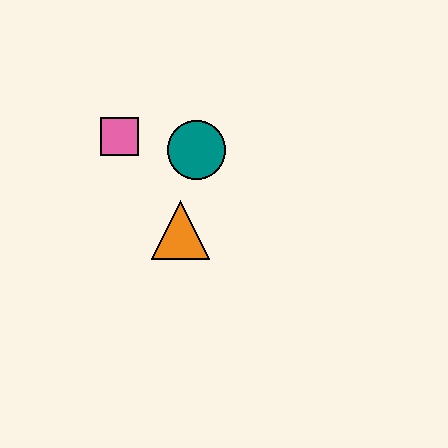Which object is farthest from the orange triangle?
The pink square is farthest from the orange triangle.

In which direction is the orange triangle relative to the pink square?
The orange triangle is below the pink square.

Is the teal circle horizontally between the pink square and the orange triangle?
No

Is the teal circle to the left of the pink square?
No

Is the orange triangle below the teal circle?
Yes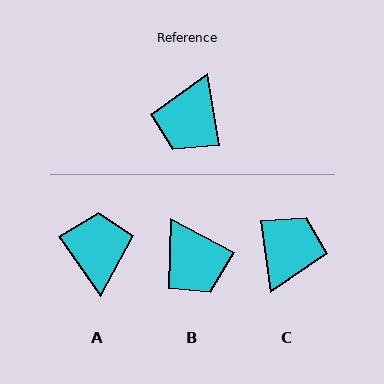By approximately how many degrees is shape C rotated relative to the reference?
Approximately 179 degrees counter-clockwise.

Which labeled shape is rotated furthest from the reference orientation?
C, about 179 degrees away.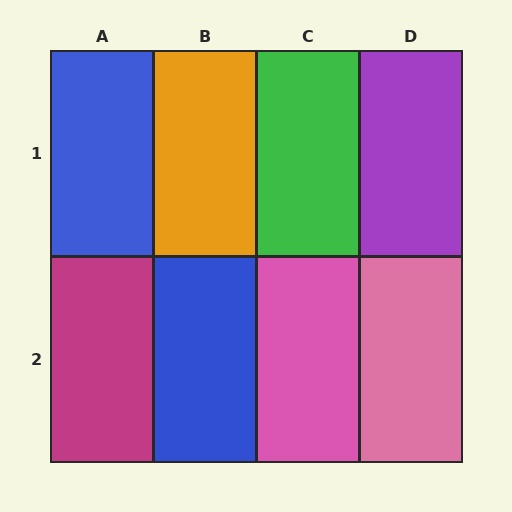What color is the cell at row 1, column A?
Blue.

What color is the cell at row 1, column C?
Green.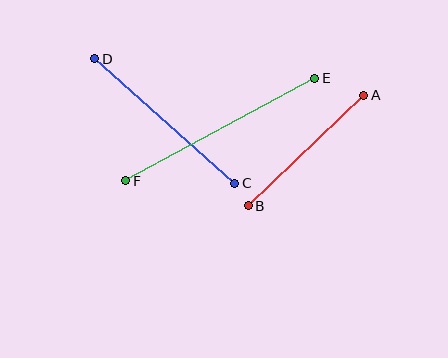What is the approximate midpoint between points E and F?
The midpoint is at approximately (220, 129) pixels.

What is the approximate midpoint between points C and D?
The midpoint is at approximately (165, 121) pixels.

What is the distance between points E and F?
The distance is approximately 216 pixels.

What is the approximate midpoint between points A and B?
The midpoint is at approximately (306, 151) pixels.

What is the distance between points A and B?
The distance is approximately 160 pixels.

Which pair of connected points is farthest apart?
Points E and F are farthest apart.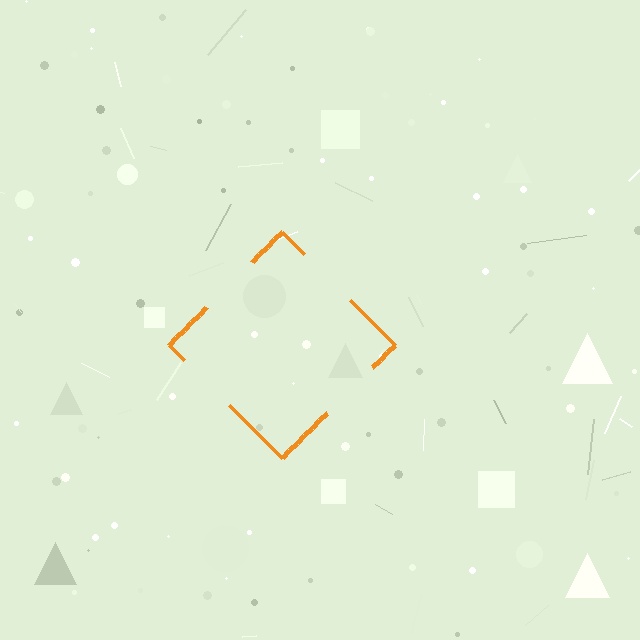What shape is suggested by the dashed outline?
The dashed outline suggests a diamond.